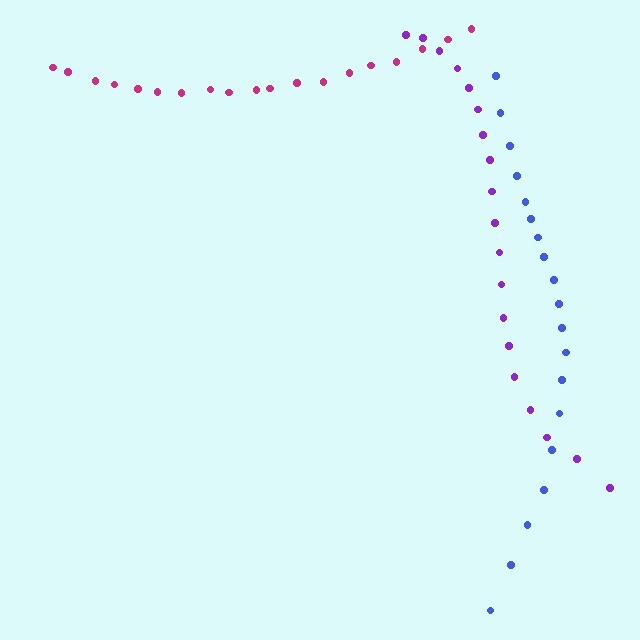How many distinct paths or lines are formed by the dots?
There are 3 distinct paths.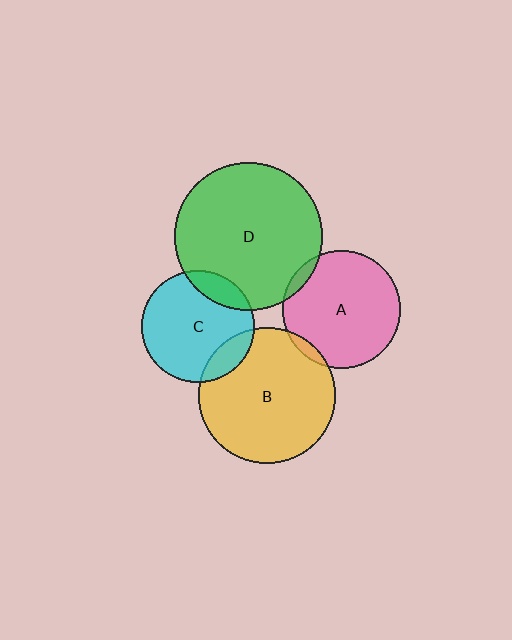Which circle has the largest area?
Circle D (green).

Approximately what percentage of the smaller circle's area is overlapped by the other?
Approximately 15%.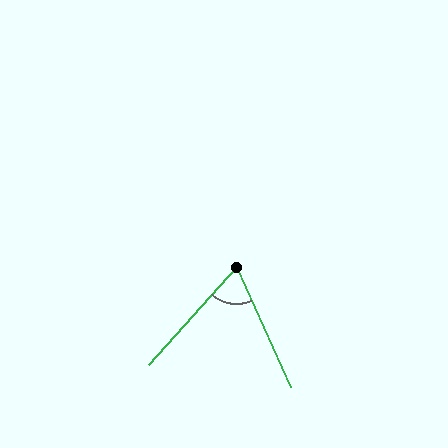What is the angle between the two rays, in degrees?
Approximately 67 degrees.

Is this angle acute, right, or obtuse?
It is acute.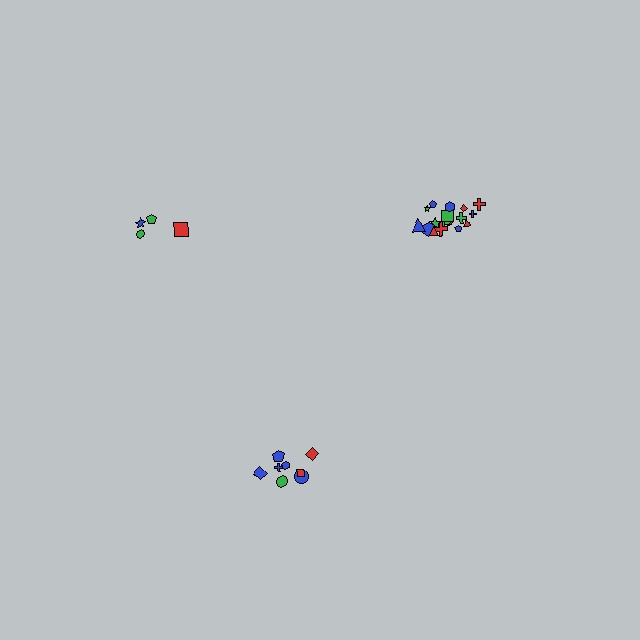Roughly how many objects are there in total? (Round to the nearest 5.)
Roughly 30 objects in total.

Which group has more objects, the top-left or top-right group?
The top-right group.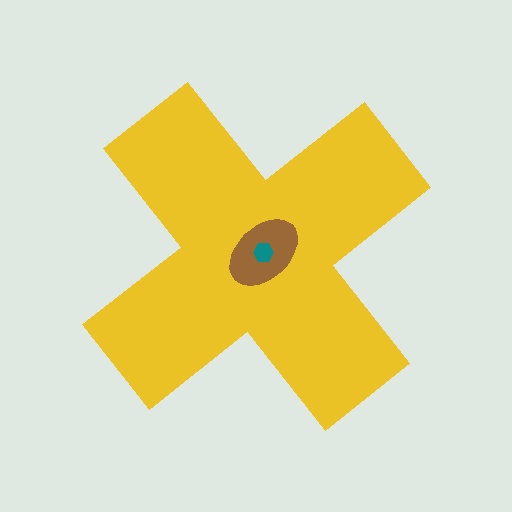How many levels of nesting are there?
3.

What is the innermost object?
The teal hexagon.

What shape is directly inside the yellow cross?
The brown ellipse.